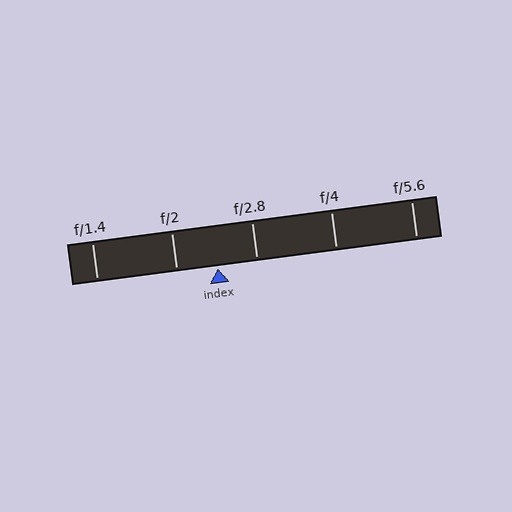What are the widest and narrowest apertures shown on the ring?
The widest aperture shown is f/1.4 and the narrowest is f/5.6.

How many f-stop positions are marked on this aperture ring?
There are 5 f-stop positions marked.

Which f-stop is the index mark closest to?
The index mark is closest to f/2.8.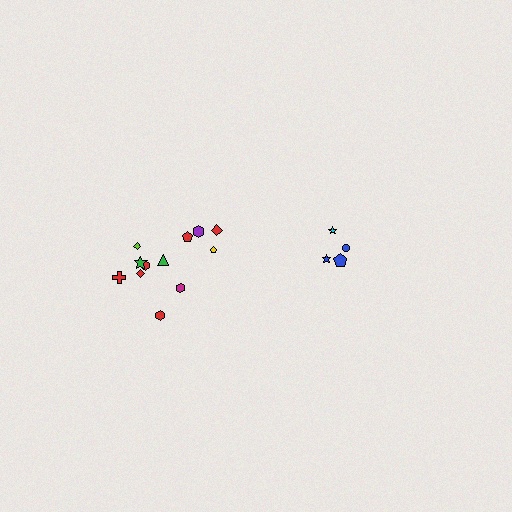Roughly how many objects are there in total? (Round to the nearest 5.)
Roughly 15 objects in total.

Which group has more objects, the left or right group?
The left group.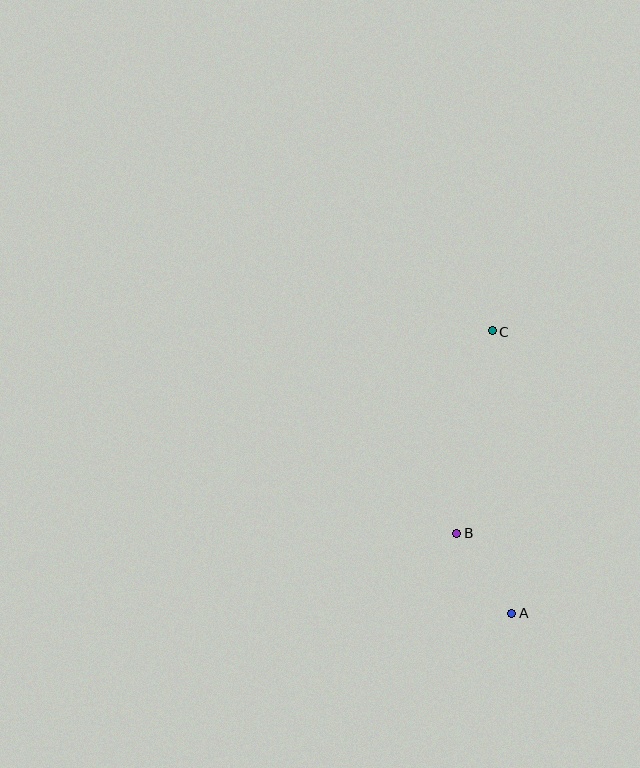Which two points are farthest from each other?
Points A and C are farthest from each other.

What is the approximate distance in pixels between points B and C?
The distance between B and C is approximately 205 pixels.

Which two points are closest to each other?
Points A and B are closest to each other.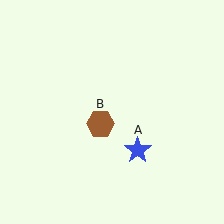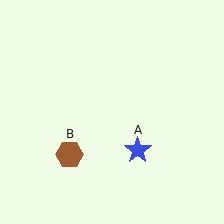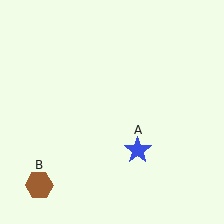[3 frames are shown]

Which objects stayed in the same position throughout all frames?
Blue star (object A) remained stationary.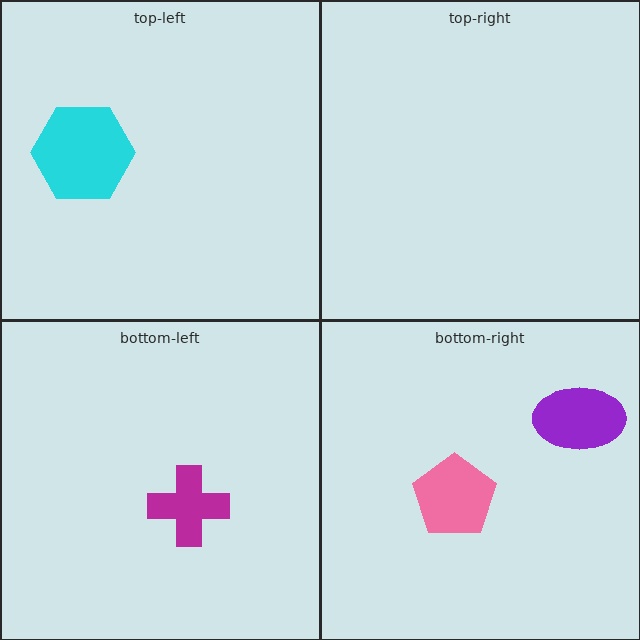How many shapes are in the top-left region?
1.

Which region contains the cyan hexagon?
The top-left region.